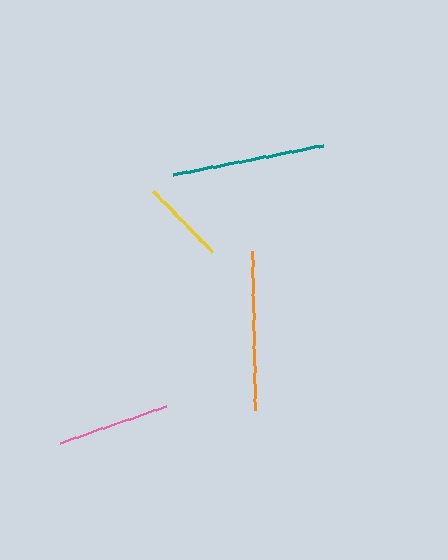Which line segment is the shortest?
The yellow line is the shortest at approximately 84 pixels.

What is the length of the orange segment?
The orange segment is approximately 159 pixels long.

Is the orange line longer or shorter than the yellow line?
The orange line is longer than the yellow line.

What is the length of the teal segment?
The teal segment is approximately 152 pixels long.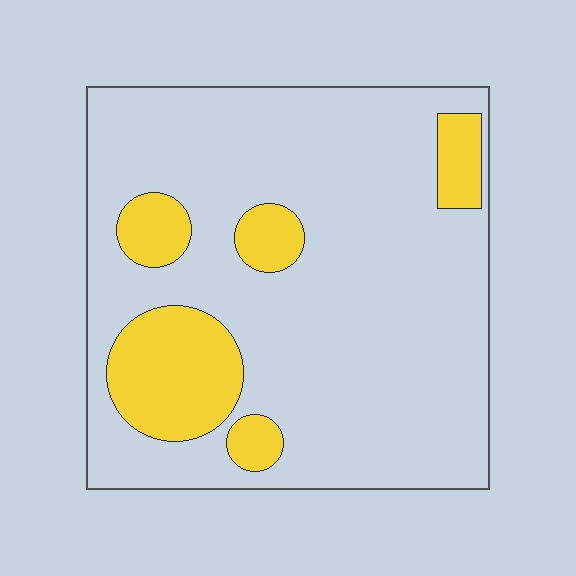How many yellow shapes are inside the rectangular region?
5.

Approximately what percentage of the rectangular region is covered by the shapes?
Approximately 20%.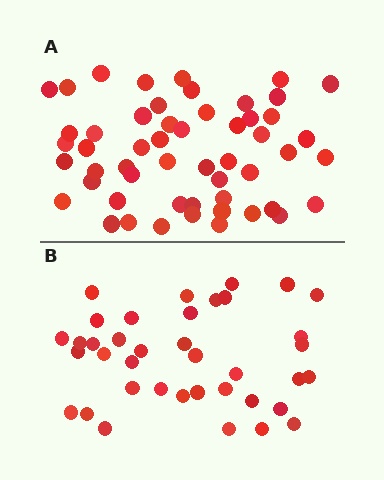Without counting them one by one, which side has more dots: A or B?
Region A (the top region) has more dots.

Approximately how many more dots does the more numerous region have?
Region A has approximately 15 more dots than region B.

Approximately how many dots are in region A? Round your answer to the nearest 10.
About 50 dots. (The exact count is 53, which rounds to 50.)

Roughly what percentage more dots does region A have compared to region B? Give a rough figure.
About 40% more.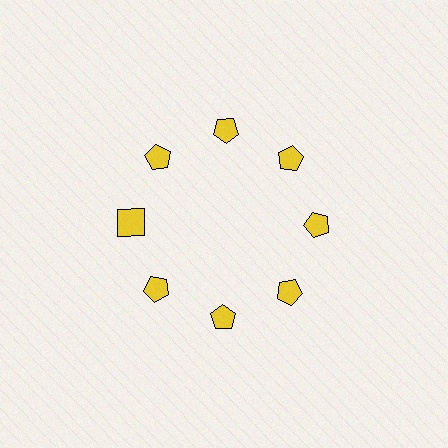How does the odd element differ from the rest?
It has a different shape: square instead of pentagon.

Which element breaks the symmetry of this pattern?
The yellow square at roughly the 9 o'clock position breaks the symmetry. All other shapes are yellow pentagons.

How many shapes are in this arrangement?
There are 8 shapes arranged in a ring pattern.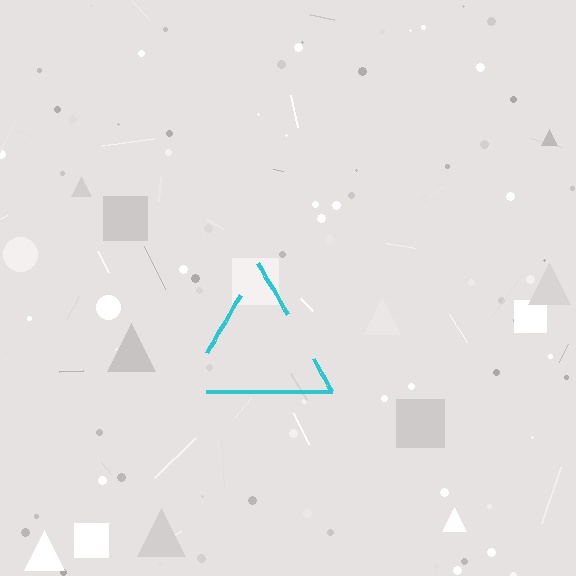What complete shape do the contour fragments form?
The contour fragments form a triangle.